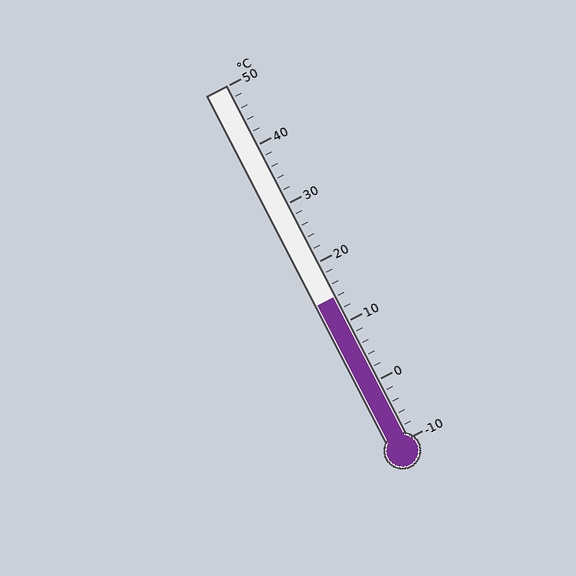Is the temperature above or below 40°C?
The temperature is below 40°C.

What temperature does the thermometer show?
The thermometer shows approximately 14°C.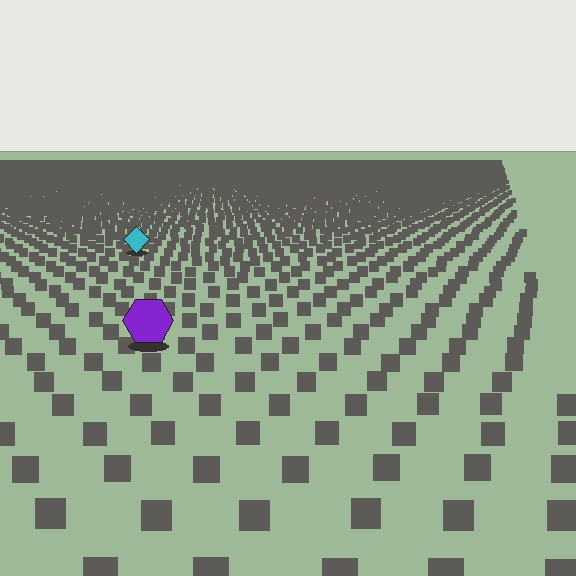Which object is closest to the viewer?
The purple hexagon is closest. The texture marks near it are larger and more spread out.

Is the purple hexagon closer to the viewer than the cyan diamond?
Yes. The purple hexagon is closer — you can tell from the texture gradient: the ground texture is coarser near it.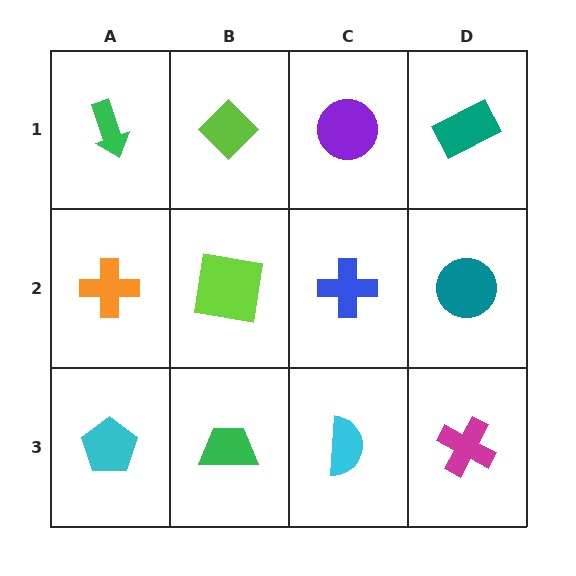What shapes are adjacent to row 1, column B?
A lime square (row 2, column B), a green arrow (row 1, column A), a purple circle (row 1, column C).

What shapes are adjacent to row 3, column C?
A blue cross (row 2, column C), a green trapezoid (row 3, column B), a magenta cross (row 3, column D).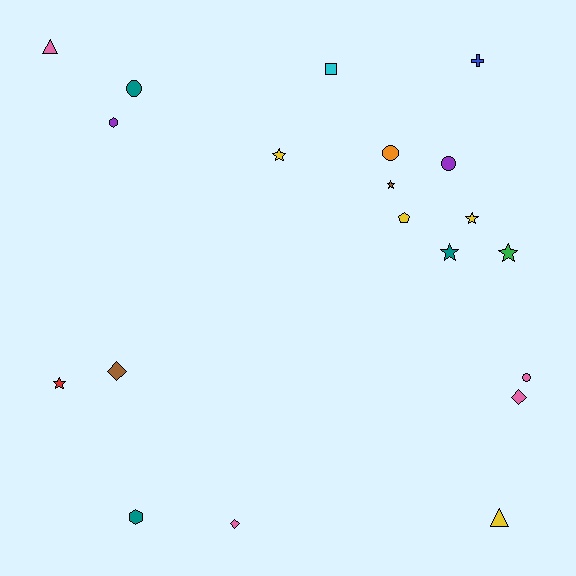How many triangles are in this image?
There are 2 triangles.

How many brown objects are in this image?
There are 2 brown objects.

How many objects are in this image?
There are 20 objects.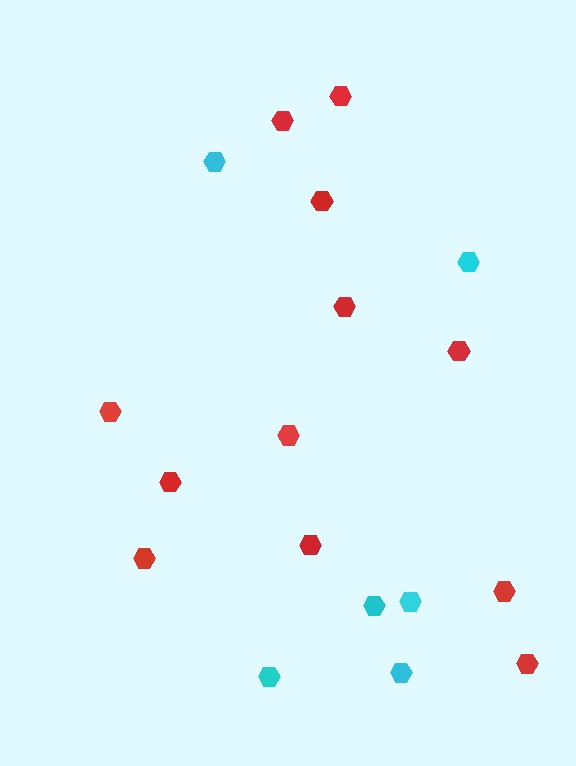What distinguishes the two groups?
There are 2 groups: one group of red hexagons (12) and one group of cyan hexagons (6).